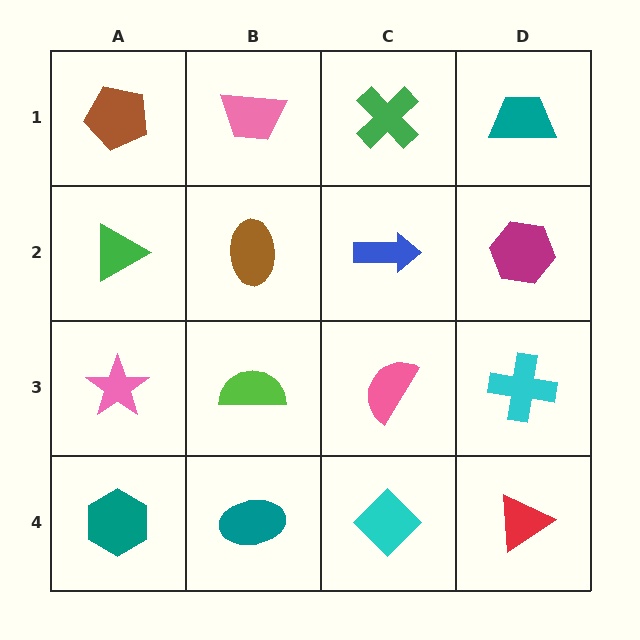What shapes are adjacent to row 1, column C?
A blue arrow (row 2, column C), a pink trapezoid (row 1, column B), a teal trapezoid (row 1, column D).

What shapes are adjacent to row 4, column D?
A cyan cross (row 3, column D), a cyan diamond (row 4, column C).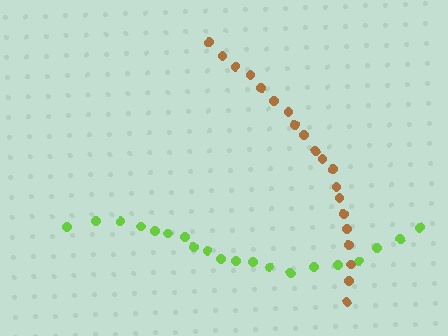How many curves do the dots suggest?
There are 2 distinct paths.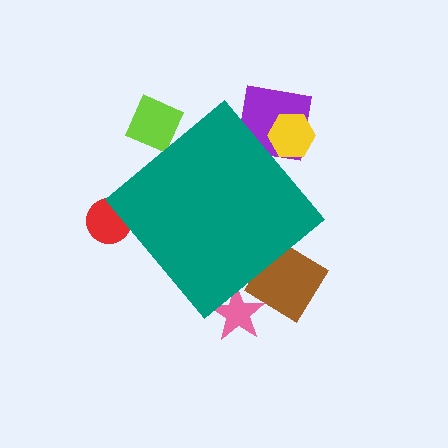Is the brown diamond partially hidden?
Yes, the brown diamond is partially hidden behind the teal diamond.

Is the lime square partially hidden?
Yes, the lime square is partially hidden behind the teal diamond.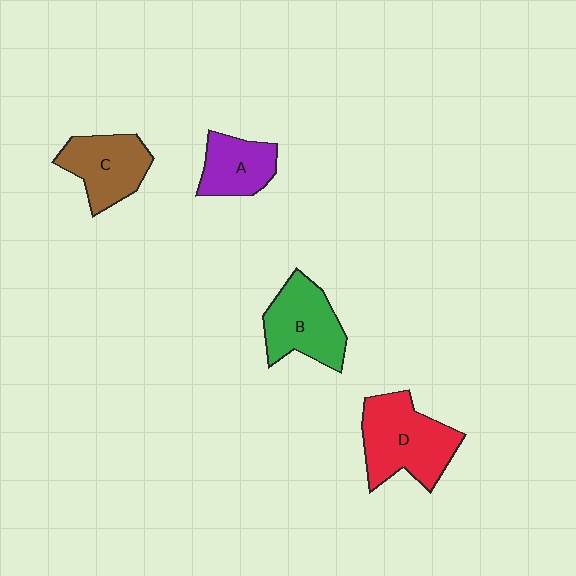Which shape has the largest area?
Shape D (red).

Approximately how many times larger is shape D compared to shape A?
Approximately 1.7 times.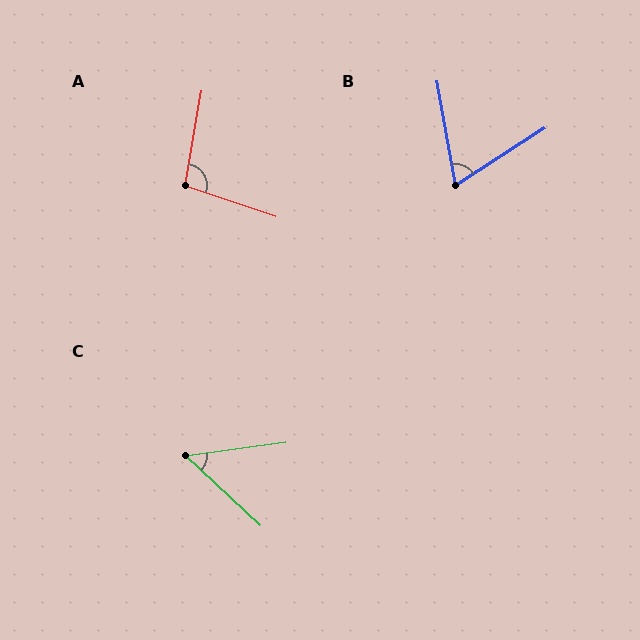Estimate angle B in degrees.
Approximately 67 degrees.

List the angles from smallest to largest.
C (51°), B (67°), A (99°).